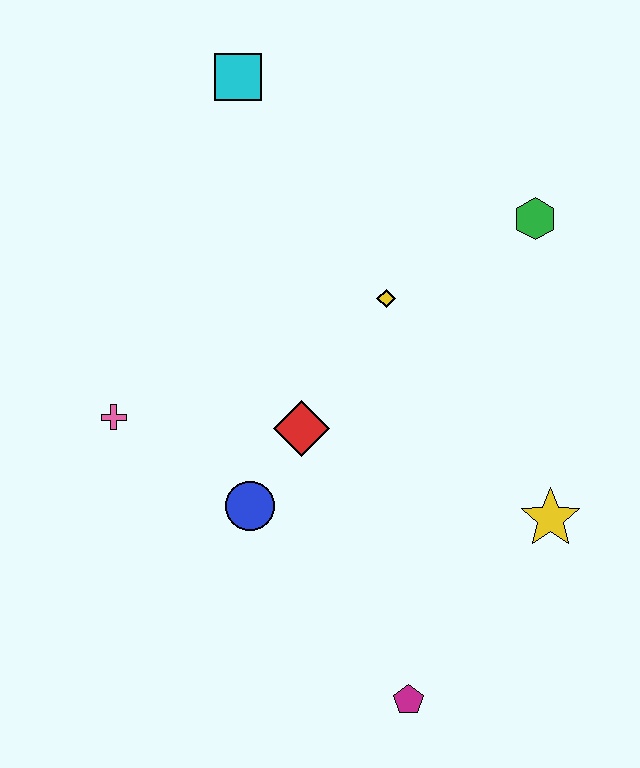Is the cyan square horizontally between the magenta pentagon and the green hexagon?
No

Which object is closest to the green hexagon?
The yellow diamond is closest to the green hexagon.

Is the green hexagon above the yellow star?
Yes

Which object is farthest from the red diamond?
The cyan square is farthest from the red diamond.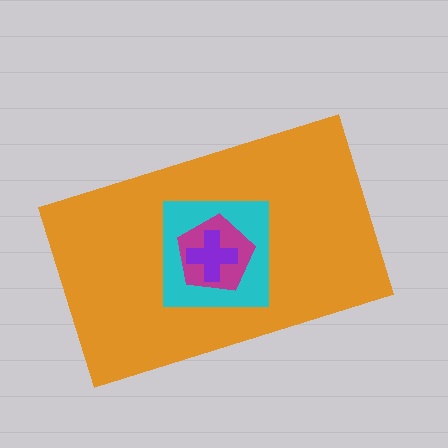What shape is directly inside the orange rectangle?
The cyan square.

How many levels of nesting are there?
4.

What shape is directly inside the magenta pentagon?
The purple cross.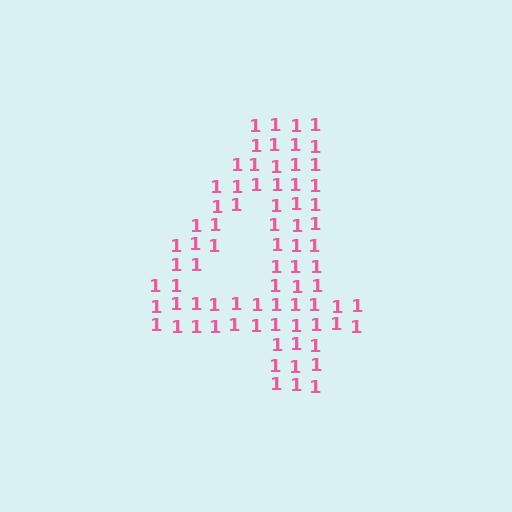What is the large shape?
The large shape is the digit 4.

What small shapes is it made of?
It is made of small digit 1's.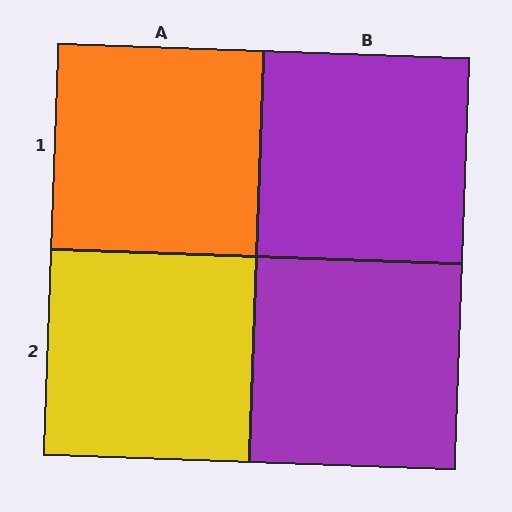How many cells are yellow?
1 cell is yellow.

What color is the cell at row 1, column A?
Orange.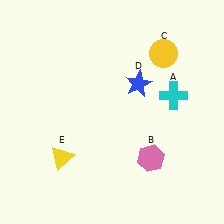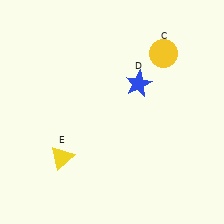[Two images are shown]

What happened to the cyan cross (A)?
The cyan cross (A) was removed in Image 2. It was in the top-right area of Image 1.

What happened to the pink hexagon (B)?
The pink hexagon (B) was removed in Image 2. It was in the bottom-right area of Image 1.